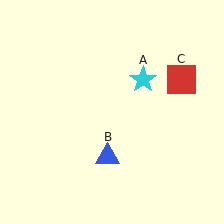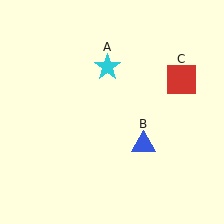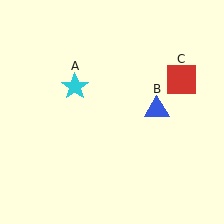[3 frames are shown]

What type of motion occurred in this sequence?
The cyan star (object A), blue triangle (object B) rotated counterclockwise around the center of the scene.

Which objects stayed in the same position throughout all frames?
Red square (object C) remained stationary.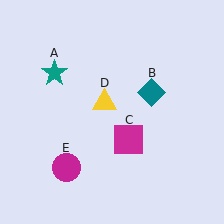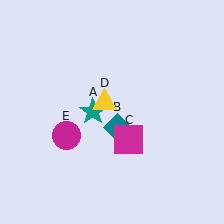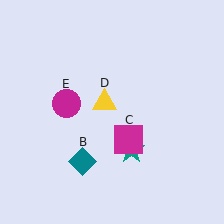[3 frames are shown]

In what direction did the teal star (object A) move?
The teal star (object A) moved down and to the right.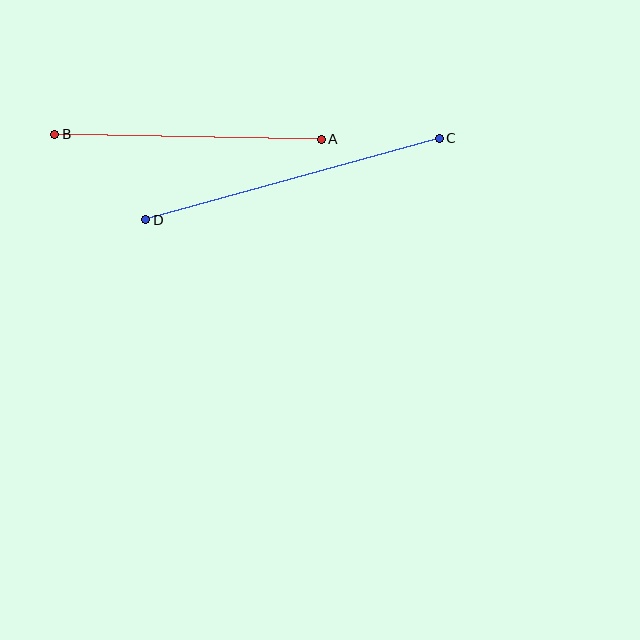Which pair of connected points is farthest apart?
Points C and D are farthest apart.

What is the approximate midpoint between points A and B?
The midpoint is at approximately (188, 137) pixels.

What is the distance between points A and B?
The distance is approximately 266 pixels.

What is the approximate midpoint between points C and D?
The midpoint is at approximately (293, 179) pixels.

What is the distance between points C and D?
The distance is approximately 304 pixels.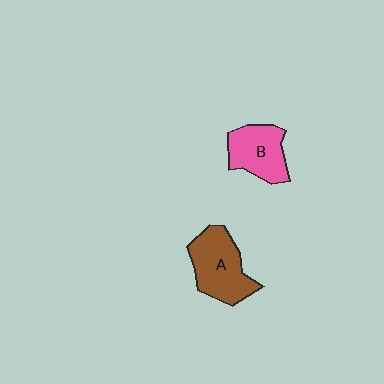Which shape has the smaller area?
Shape B (pink).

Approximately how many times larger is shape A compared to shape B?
Approximately 1.2 times.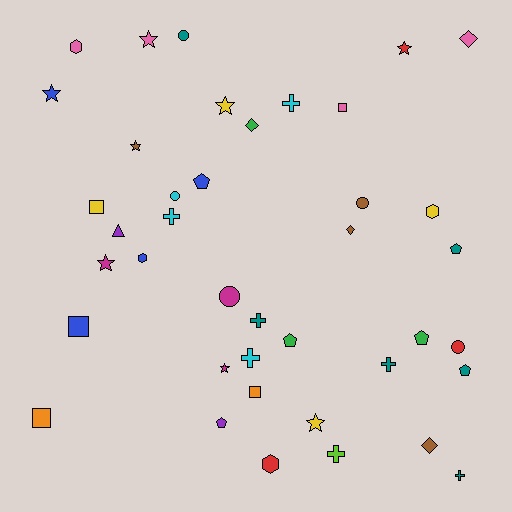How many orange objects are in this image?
There are 2 orange objects.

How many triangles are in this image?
There is 1 triangle.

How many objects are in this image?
There are 40 objects.